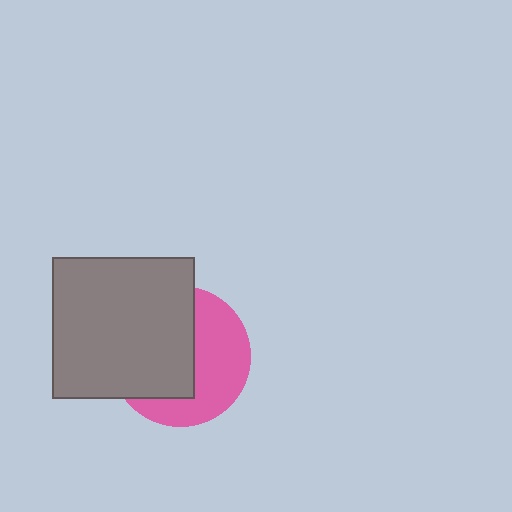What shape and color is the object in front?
The object in front is a gray square.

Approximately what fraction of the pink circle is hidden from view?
Roughly 54% of the pink circle is hidden behind the gray square.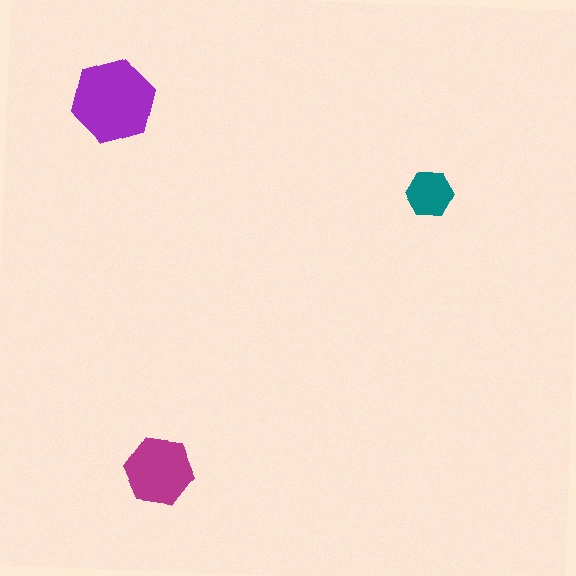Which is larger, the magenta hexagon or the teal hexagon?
The magenta one.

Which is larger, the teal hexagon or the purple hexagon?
The purple one.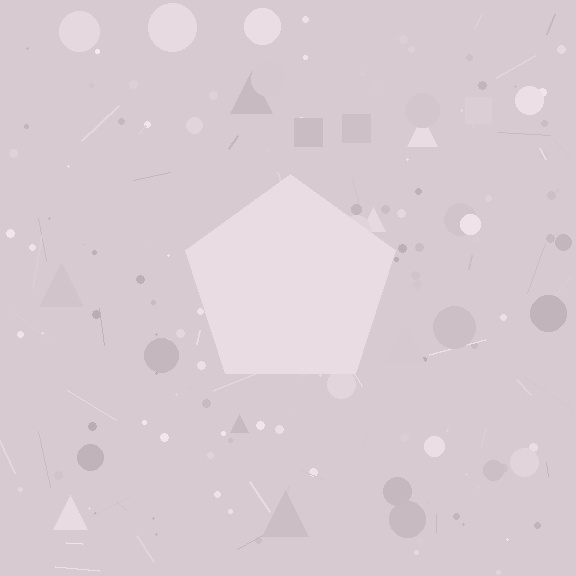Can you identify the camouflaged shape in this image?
The camouflaged shape is a pentagon.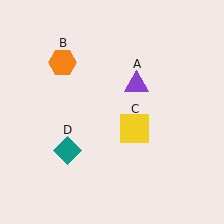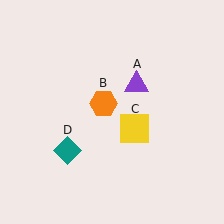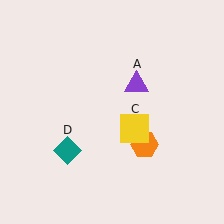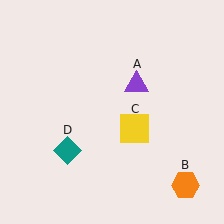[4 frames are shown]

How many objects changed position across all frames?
1 object changed position: orange hexagon (object B).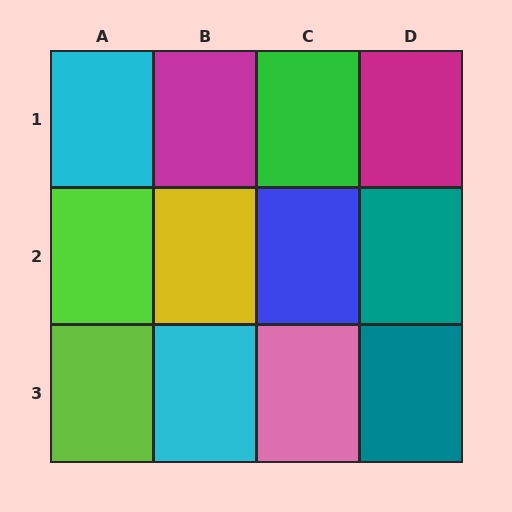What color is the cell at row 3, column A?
Lime.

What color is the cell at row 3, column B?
Cyan.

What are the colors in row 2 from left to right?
Lime, yellow, blue, teal.